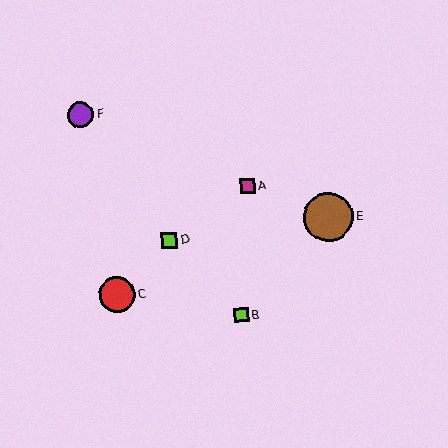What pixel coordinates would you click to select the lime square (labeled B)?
Click at (241, 315) to select the lime square B.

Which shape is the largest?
The brown circle (labeled E) is the largest.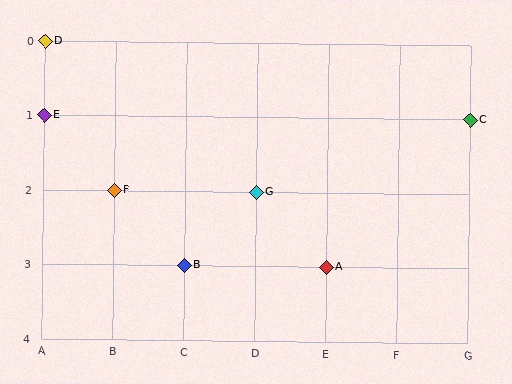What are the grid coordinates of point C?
Point C is at grid coordinates (G, 1).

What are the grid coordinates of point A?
Point A is at grid coordinates (E, 3).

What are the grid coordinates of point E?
Point E is at grid coordinates (A, 1).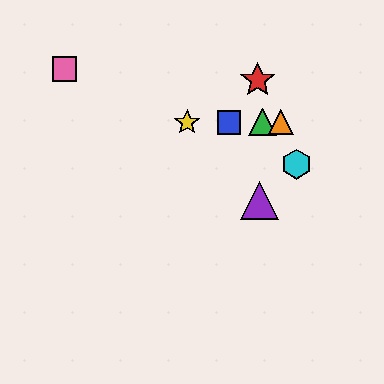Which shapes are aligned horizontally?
The blue square, the green triangle, the yellow star, the orange triangle are aligned horizontally.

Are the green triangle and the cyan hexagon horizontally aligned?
No, the green triangle is at y≈122 and the cyan hexagon is at y≈164.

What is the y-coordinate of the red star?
The red star is at y≈80.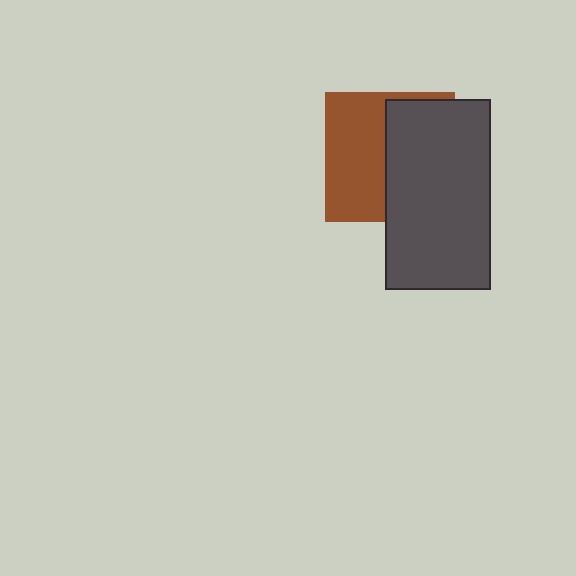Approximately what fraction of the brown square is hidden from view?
Roughly 51% of the brown square is hidden behind the dark gray rectangle.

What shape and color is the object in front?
The object in front is a dark gray rectangle.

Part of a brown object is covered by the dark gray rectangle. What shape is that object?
It is a square.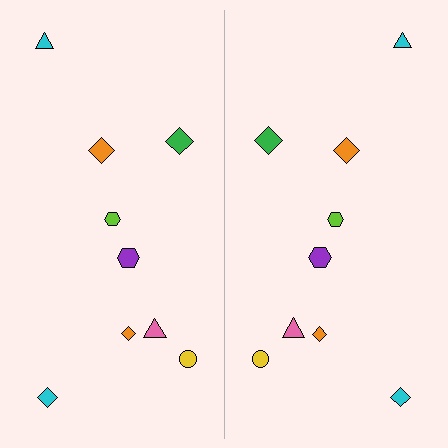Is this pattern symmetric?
Yes, this pattern has bilateral (reflection) symmetry.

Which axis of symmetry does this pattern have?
The pattern has a vertical axis of symmetry running through the center of the image.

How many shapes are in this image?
There are 18 shapes in this image.